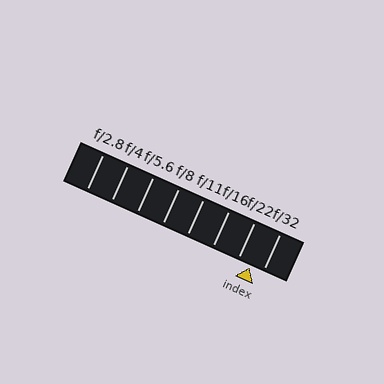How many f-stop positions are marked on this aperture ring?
There are 8 f-stop positions marked.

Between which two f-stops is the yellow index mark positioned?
The index mark is between f/22 and f/32.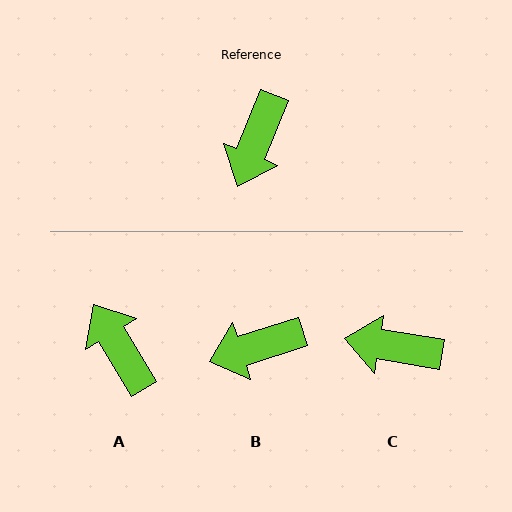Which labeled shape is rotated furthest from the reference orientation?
A, about 127 degrees away.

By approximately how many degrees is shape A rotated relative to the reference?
Approximately 127 degrees clockwise.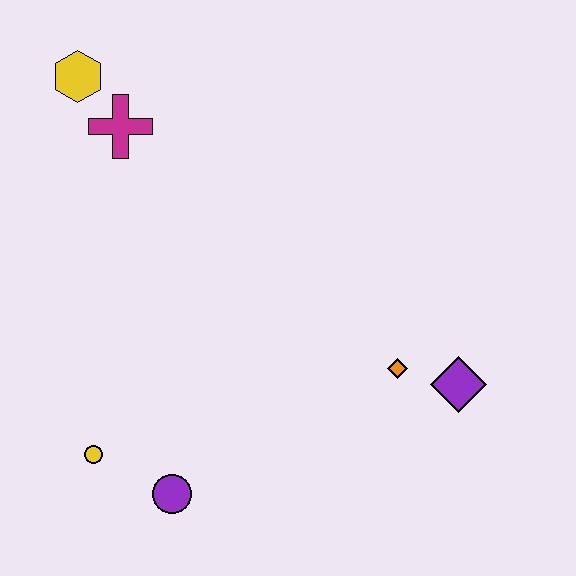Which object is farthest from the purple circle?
The yellow hexagon is farthest from the purple circle.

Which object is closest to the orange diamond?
The purple diamond is closest to the orange diamond.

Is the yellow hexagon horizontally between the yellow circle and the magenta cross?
No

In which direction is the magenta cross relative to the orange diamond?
The magenta cross is to the left of the orange diamond.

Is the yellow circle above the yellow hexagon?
No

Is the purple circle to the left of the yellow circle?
No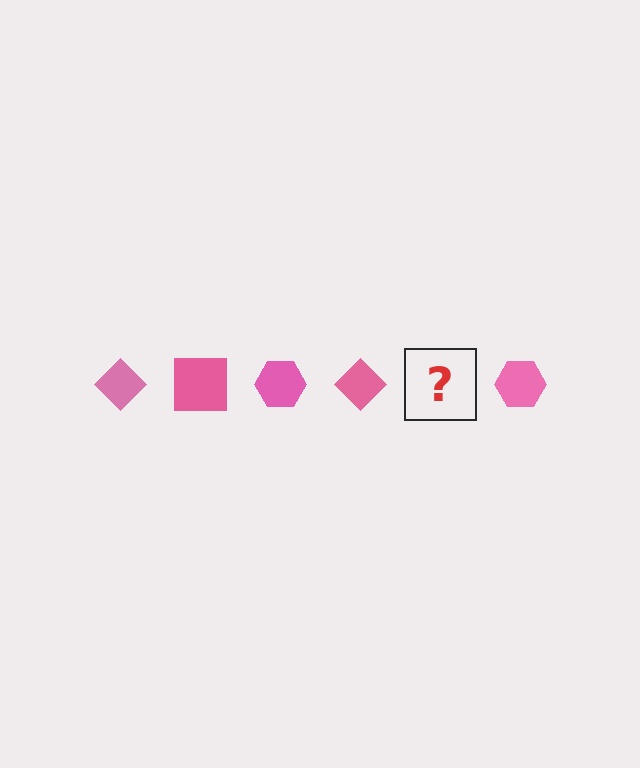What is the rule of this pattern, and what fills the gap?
The rule is that the pattern cycles through diamond, square, hexagon shapes in pink. The gap should be filled with a pink square.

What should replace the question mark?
The question mark should be replaced with a pink square.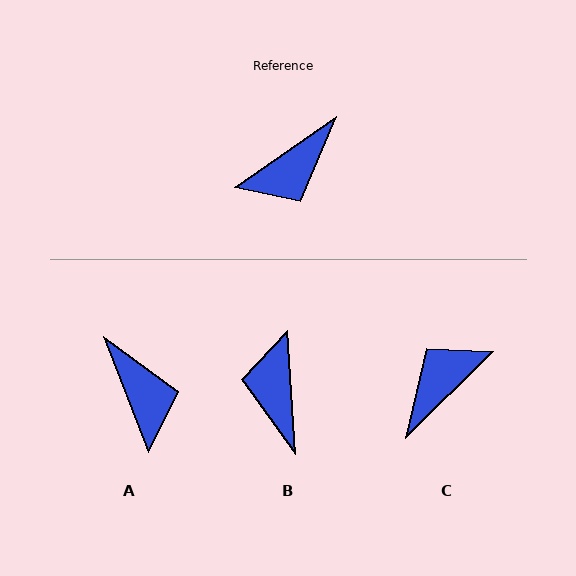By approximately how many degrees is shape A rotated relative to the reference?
Approximately 76 degrees counter-clockwise.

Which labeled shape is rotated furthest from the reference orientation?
C, about 170 degrees away.